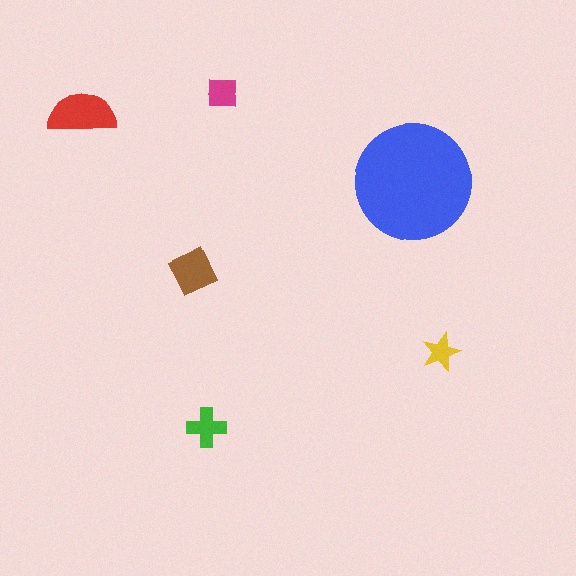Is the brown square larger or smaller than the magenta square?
Larger.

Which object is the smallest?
The yellow star.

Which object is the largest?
The blue circle.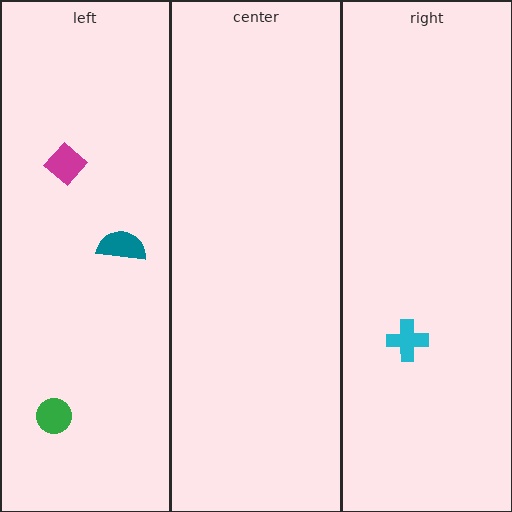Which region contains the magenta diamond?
The left region.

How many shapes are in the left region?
3.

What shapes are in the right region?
The cyan cross.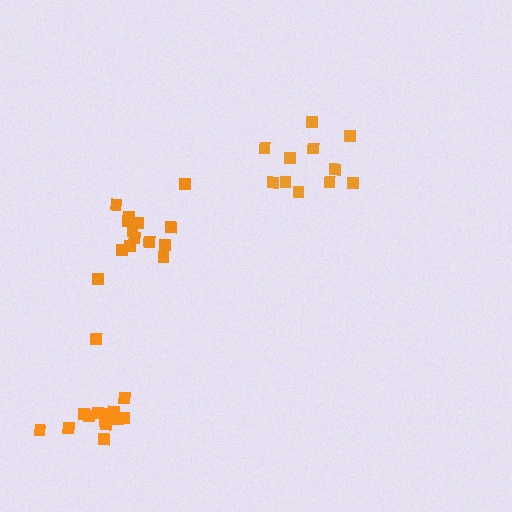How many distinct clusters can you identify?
There are 3 distinct clusters.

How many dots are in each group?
Group 1: 11 dots, Group 2: 15 dots, Group 3: 14 dots (40 total).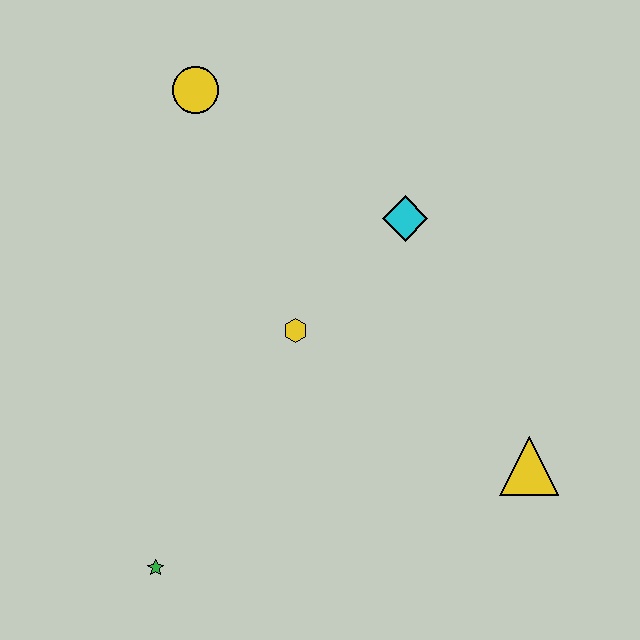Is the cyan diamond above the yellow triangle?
Yes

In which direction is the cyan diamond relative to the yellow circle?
The cyan diamond is to the right of the yellow circle.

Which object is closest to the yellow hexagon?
The cyan diamond is closest to the yellow hexagon.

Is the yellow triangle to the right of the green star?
Yes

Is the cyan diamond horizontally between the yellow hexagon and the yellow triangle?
Yes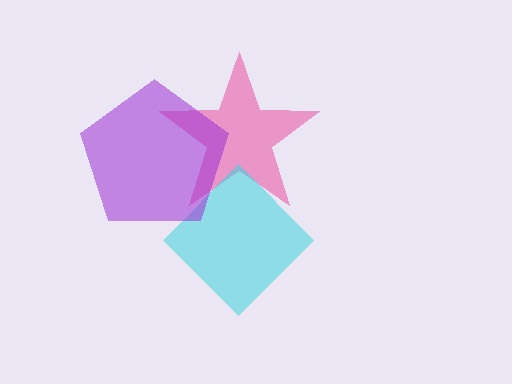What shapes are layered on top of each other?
The layered shapes are: a pink star, a cyan diamond, a purple pentagon.